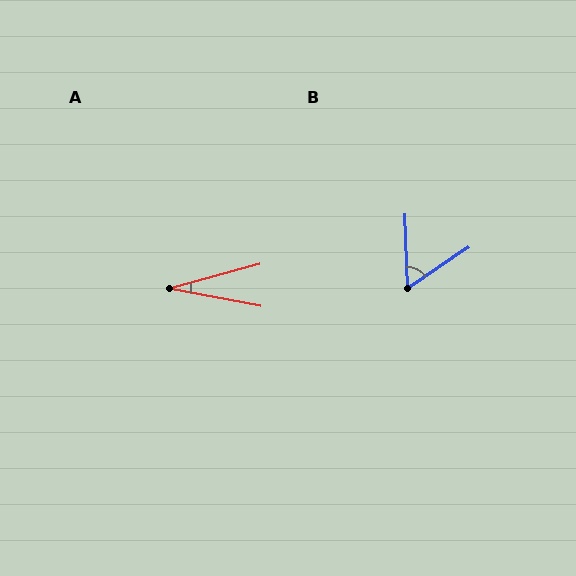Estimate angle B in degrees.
Approximately 58 degrees.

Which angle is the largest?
B, at approximately 58 degrees.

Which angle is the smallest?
A, at approximately 26 degrees.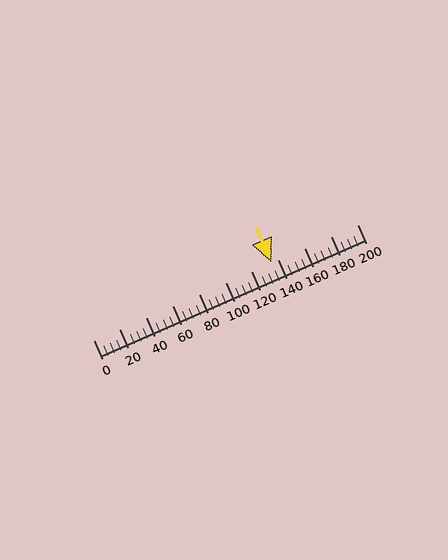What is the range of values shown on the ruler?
The ruler shows values from 0 to 200.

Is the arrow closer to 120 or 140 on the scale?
The arrow is closer to 140.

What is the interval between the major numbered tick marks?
The major tick marks are spaced 20 units apart.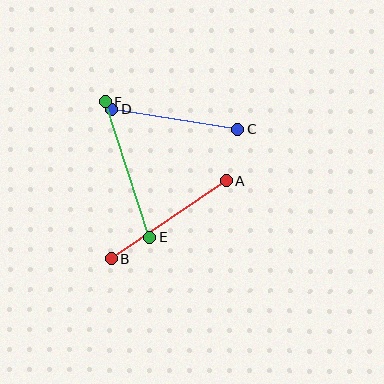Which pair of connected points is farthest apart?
Points E and F are farthest apart.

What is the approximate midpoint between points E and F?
The midpoint is at approximately (128, 169) pixels.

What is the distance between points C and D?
The distance is approximately 128 pixels.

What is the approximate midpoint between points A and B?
The midpoint is at approximately (169, 220) pixels.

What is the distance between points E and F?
The distance is approximately 142 pixels.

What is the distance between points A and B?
The distance is approximately 139 pixels.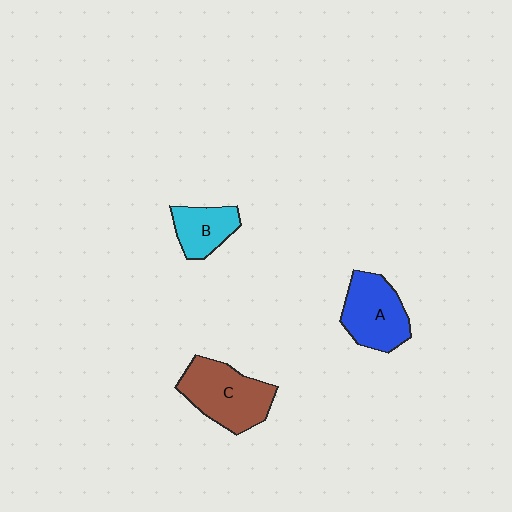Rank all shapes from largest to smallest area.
From largest to smallest: C (brown), A (blue), B (cyan).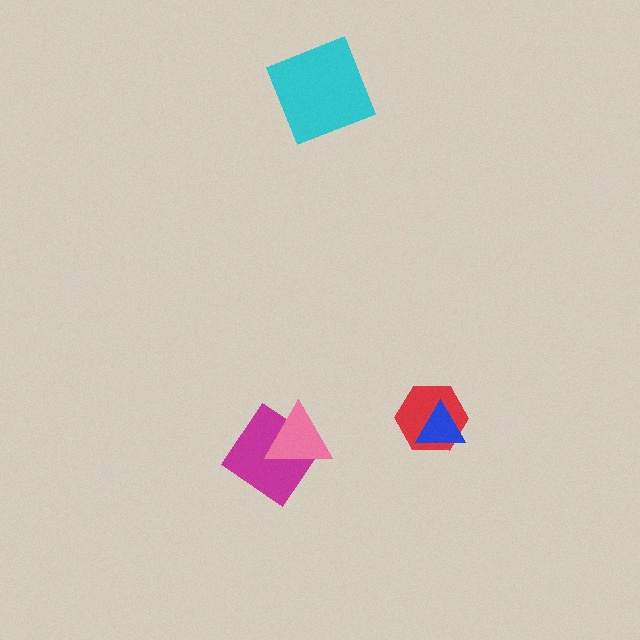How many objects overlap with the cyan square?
0 objects overlap with the cyan square.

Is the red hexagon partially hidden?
Yes, it is partially covered by another shape.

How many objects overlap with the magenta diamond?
1 object overlaps with the magenta diamond.